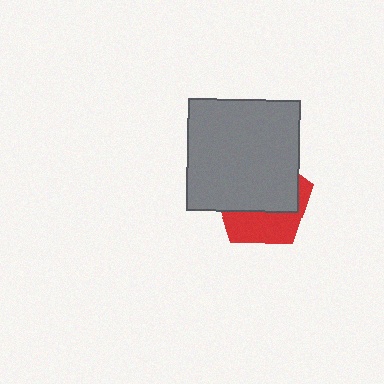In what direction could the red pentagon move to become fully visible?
The red pentagon could move down. That would shift it out from behind the gray square entirely.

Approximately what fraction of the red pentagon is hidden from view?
Roughly 62% of the red pentagon is hidden behind the gray square.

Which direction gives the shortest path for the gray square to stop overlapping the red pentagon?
Moving up gives the shortest separation.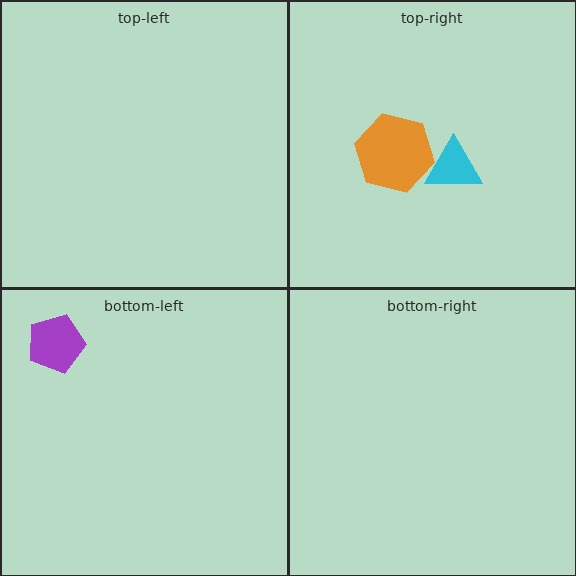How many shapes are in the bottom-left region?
1.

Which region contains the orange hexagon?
The top-right region.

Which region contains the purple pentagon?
The bottom-left region.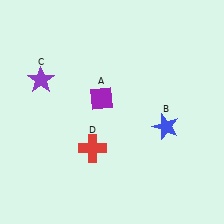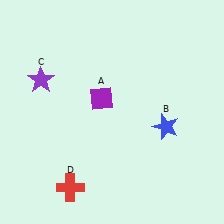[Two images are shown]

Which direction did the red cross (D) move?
The red cross (D) moved down.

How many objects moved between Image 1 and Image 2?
1 object moved between the two images.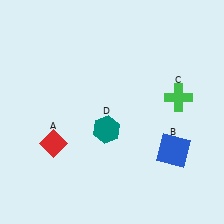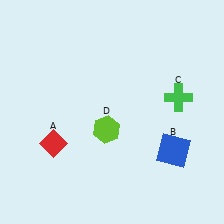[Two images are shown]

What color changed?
The hexagon (D) changed from teal in Image 1 to lime in Image 2.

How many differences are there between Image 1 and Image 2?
There is 1 difference between the two images.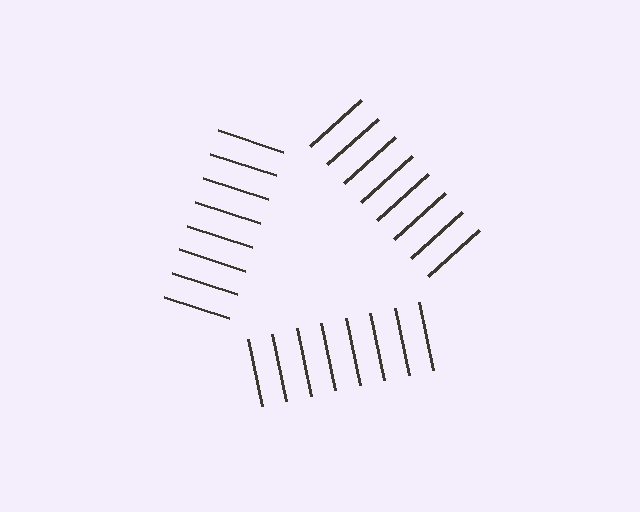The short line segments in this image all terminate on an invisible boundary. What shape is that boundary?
An illusory triangle — the line segments terminate on its edges but no continuous stroke is drawn.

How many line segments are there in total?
24 — 8 along each of the 3 edges.